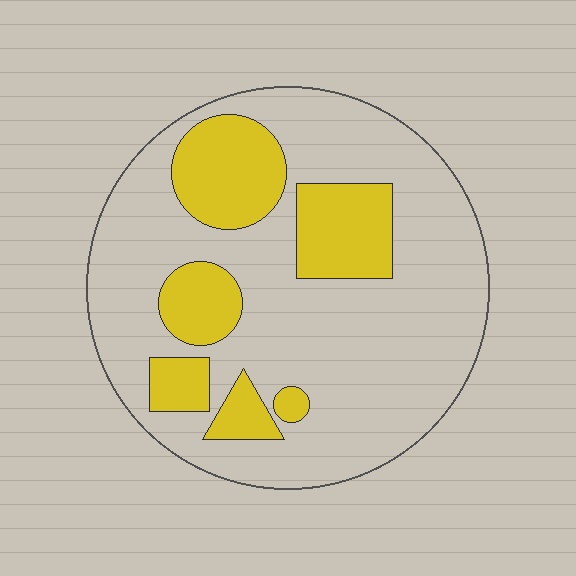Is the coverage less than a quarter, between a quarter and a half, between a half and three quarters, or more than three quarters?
Between a quarter and a half.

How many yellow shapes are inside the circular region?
6.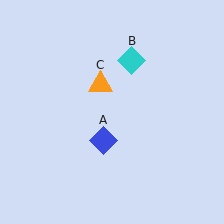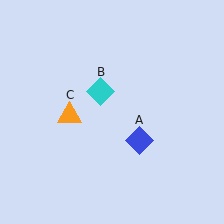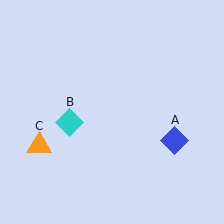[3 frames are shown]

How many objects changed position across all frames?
3 objects changed position: blue diamond (object A), cyan diamond (object B), orange triangle (object C).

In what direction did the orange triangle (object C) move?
The orange triangle (object C) moved down and to the left.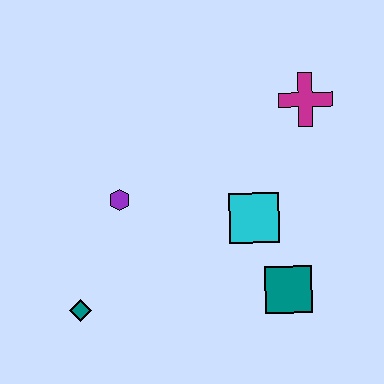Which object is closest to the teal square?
The cyan square is closest to the teal square.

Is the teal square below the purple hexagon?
Yes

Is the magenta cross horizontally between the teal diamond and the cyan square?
No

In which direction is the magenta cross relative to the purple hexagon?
The magenta cross is to the right of the purple hexagon.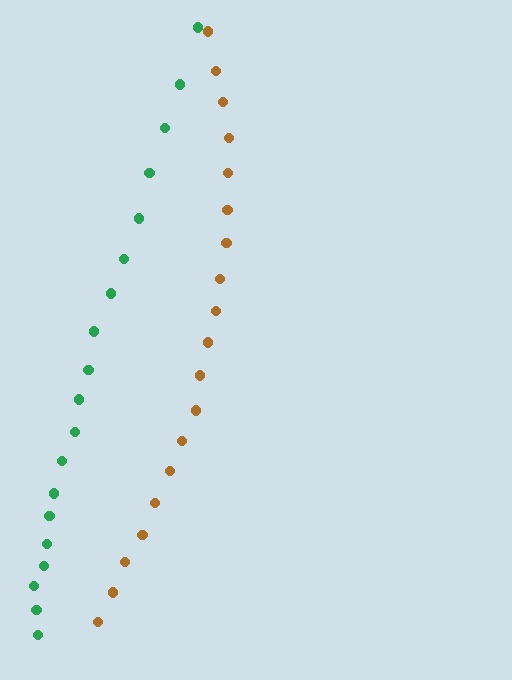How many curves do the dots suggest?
There are 2 distinct paths.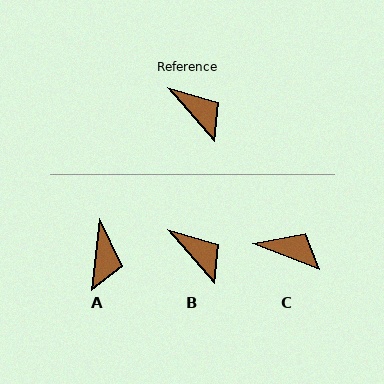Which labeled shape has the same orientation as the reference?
B.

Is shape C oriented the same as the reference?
No, it is off by about 27 degrees.